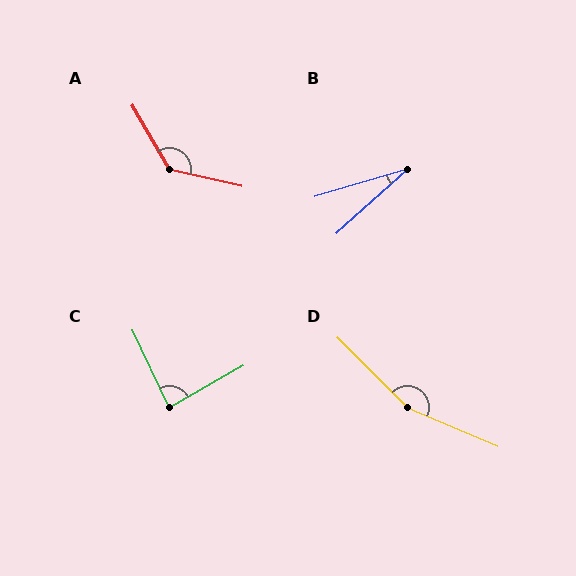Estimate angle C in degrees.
Approximately 85 degrees.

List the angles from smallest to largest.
B (25°), C (85°), A (132°), D (158°).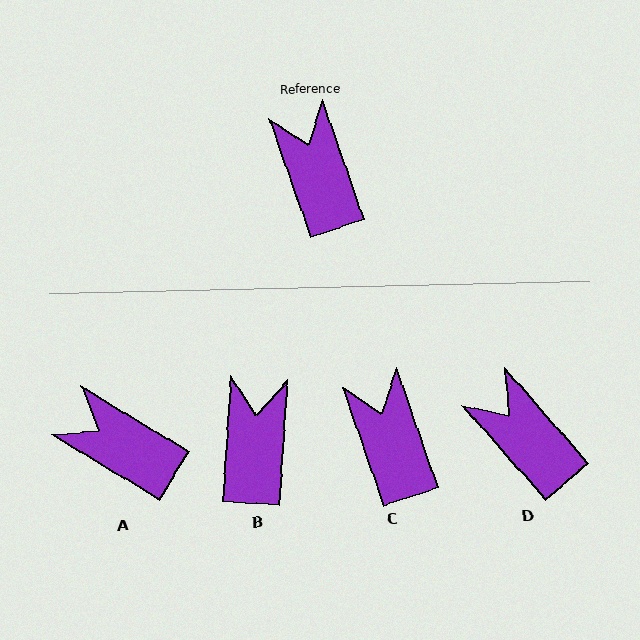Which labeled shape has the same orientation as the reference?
C.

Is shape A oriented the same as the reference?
No, it is off by about 40 degrees.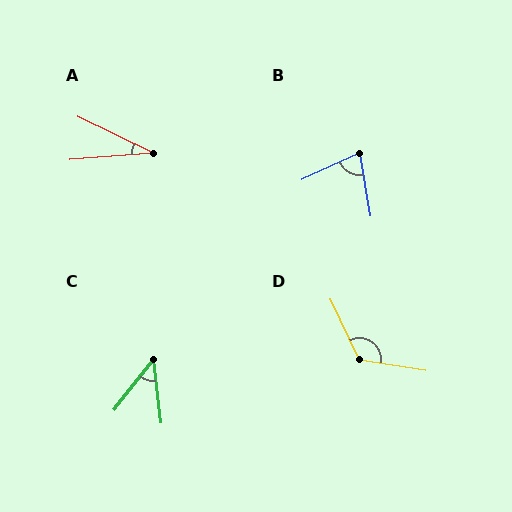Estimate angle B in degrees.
Approximately 75 degrees.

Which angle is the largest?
D, at approximately 124 degrees.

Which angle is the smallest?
A, at approximately 30 degrees.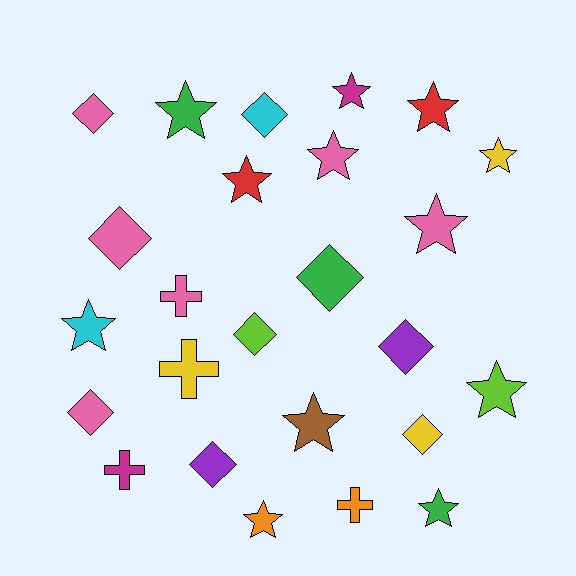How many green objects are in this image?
There are 3 green objects.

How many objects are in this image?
There are 25 objects.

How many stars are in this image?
There are 12 stars.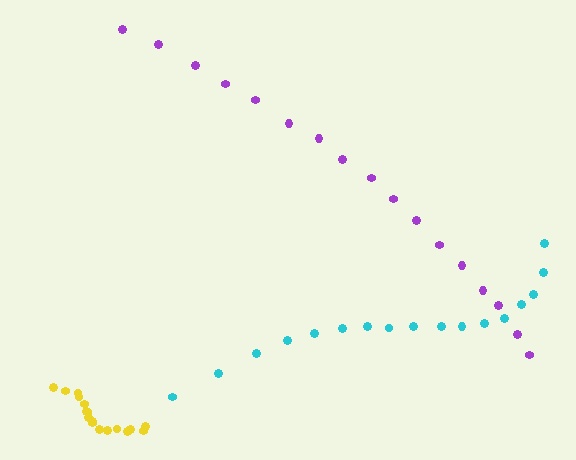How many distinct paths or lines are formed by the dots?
There are 3 distinct paths.